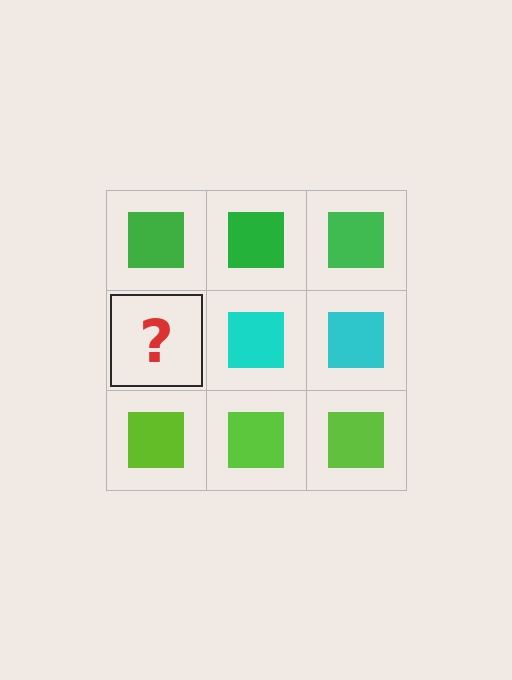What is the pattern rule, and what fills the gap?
The rule is that each row has a consistent color. The gap should be filled with a cyan square.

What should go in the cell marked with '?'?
The missing cell should contain a cyan square.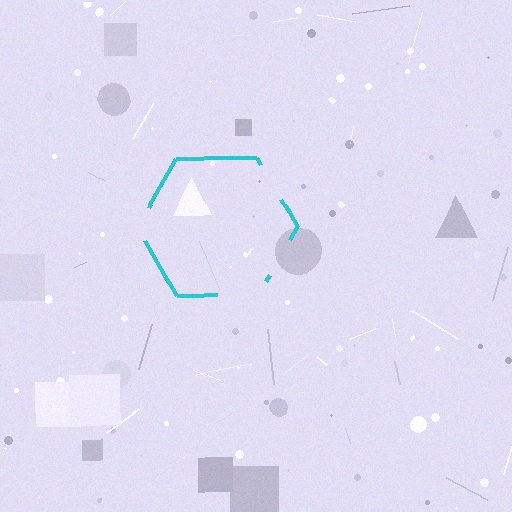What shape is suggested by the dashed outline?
The dashed outline suggests a hexagon.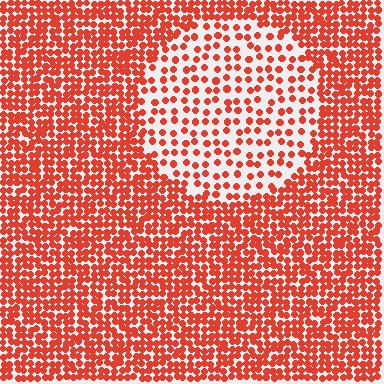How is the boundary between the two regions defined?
The boundary is defined by a change in element density (approximately 2.3x ratio). All elements are the same color, size, and shape.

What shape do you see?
I see a circle.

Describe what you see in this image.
The image contains small red elements arranged at two different densities. A circle-shaped region is visible where the elements are less densely packed than the surrounding area.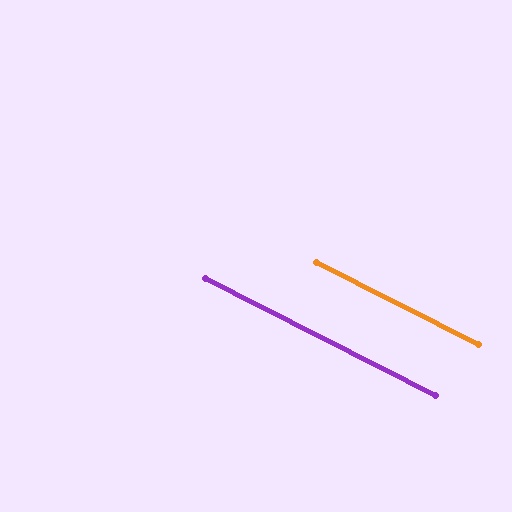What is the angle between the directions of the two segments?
Approximately 0 degrees.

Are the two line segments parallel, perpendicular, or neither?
Parallel — their directions differ by only 0.2°.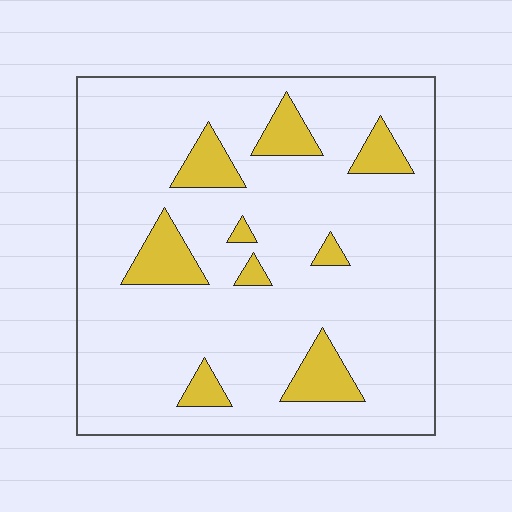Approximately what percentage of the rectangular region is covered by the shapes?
Approximately 15%.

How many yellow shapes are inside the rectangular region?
9.